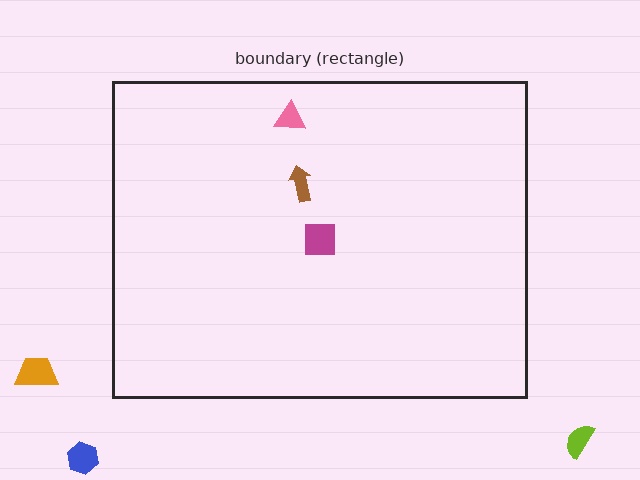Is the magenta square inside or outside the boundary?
Inside.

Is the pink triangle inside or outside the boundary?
Inside.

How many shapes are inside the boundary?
3 inside, 3 outside.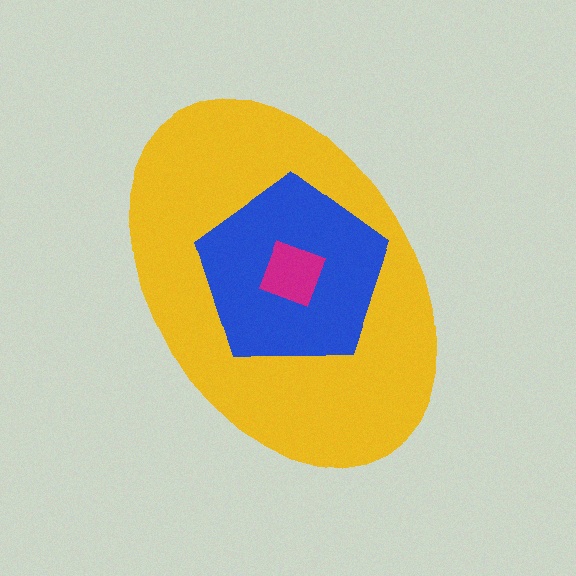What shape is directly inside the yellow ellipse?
The blue pentagon.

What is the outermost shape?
The yellow ellipse.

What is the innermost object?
The magenta square.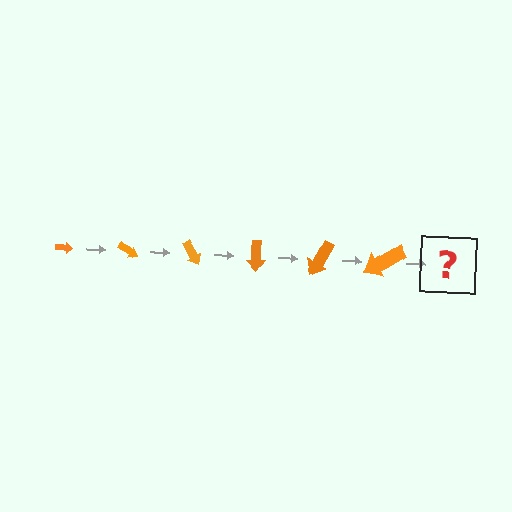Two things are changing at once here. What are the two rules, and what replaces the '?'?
The two rules are that the arrow grows larger each step and it rotates 30 degrees each step. The '?' should be an arrow, larger than the previous one and rotated 180 degrees from the start.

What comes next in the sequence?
The next element should be an arrow, larger than the previous one and rotated 180 degrees from the start.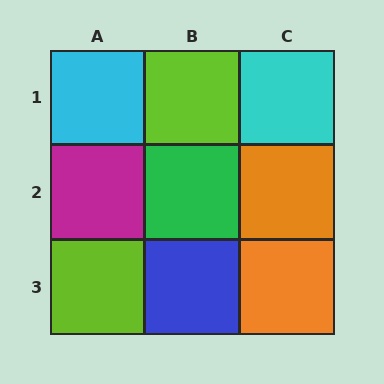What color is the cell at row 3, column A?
Lime.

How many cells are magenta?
1 cell is magenta.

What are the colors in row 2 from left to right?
Magenta, green, orange.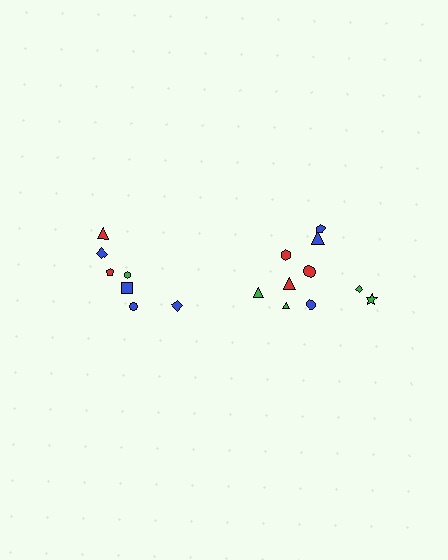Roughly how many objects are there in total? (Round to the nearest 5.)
Roughly 15 objects in total.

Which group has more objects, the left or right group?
The right group.